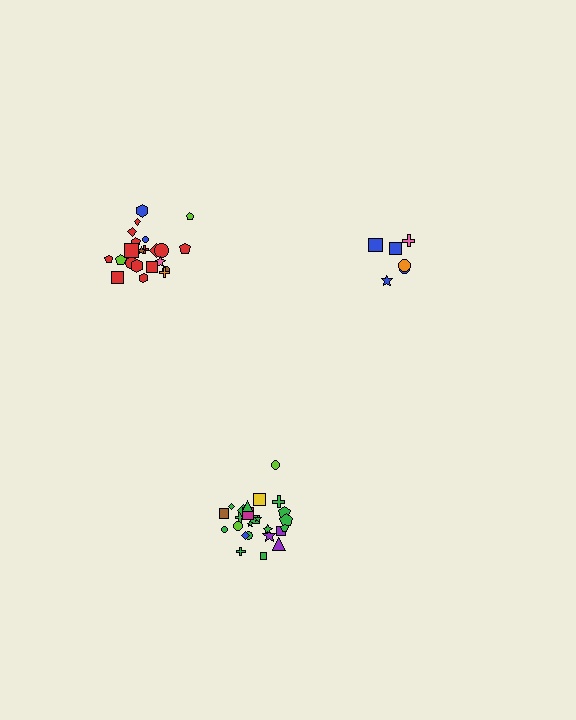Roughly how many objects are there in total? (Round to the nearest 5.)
Roughly 55 objects in total.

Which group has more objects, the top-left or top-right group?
The top-left group.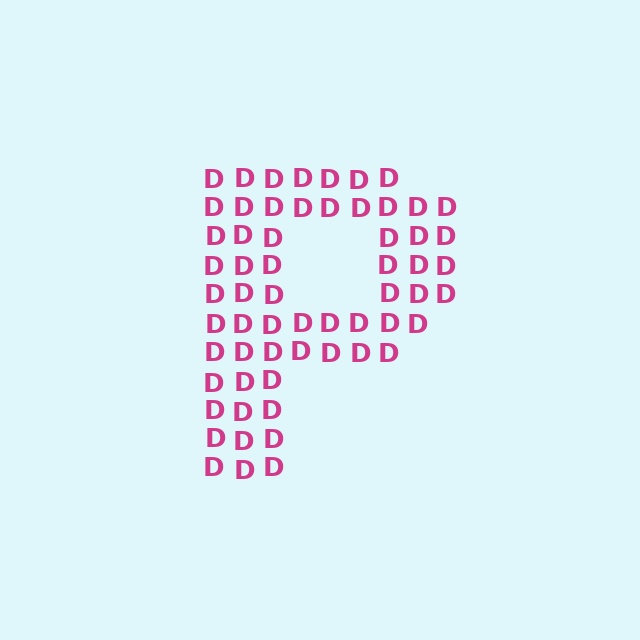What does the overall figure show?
The overall figure shows the letter P.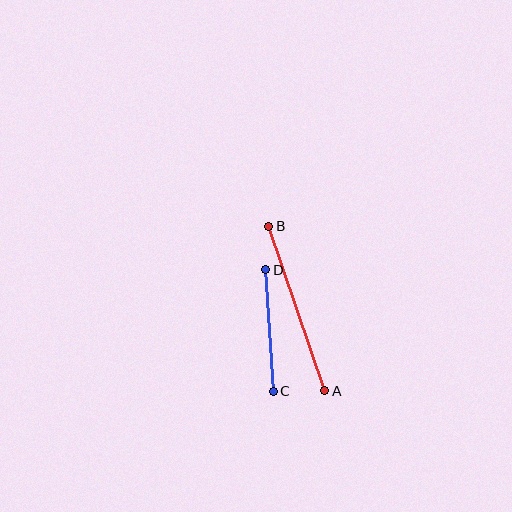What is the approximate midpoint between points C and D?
The midpoint is at approximately (270, 330) pixels.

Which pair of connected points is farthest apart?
Points A and B are farthest apart.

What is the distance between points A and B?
The distance is approximately 174 pixels.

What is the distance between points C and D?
The distance is approximately 122 pixels.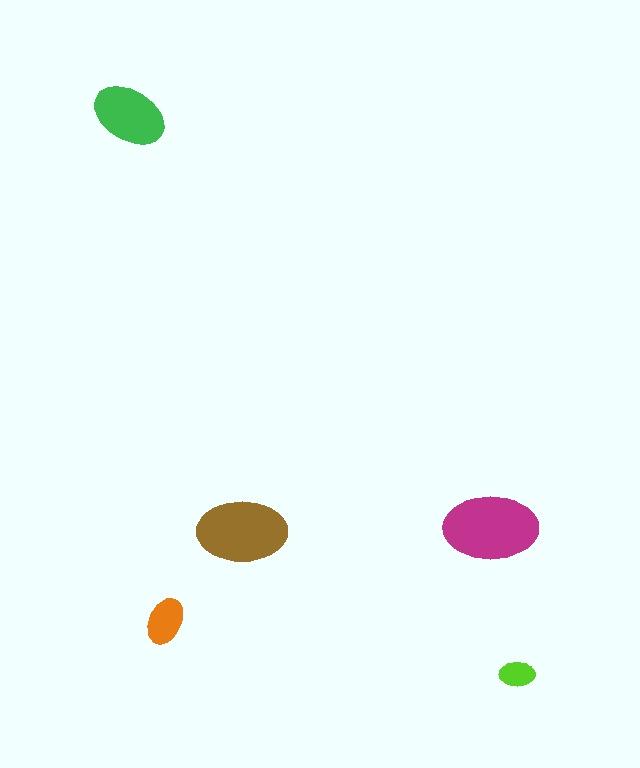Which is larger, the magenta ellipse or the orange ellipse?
The magenta one.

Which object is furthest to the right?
The lime ellipse is rightmost.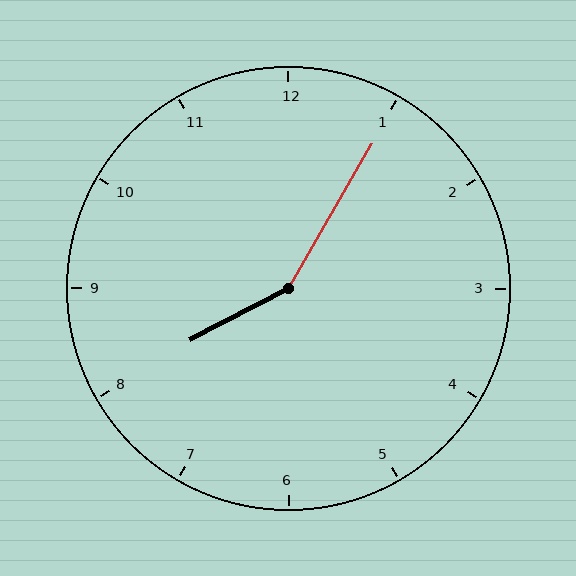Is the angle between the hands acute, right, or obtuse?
It is obtuse.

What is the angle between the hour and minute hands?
Approximately 148 degrees.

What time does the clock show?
8:05.